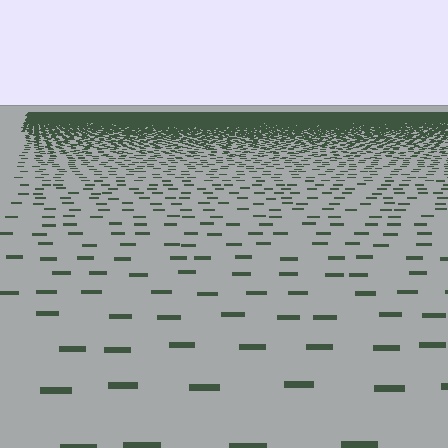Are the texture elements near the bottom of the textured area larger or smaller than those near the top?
Larger. Near the bottom, elements are closer to the viewer and appear at a bigger on-screen size.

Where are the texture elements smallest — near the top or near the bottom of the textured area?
Near the top.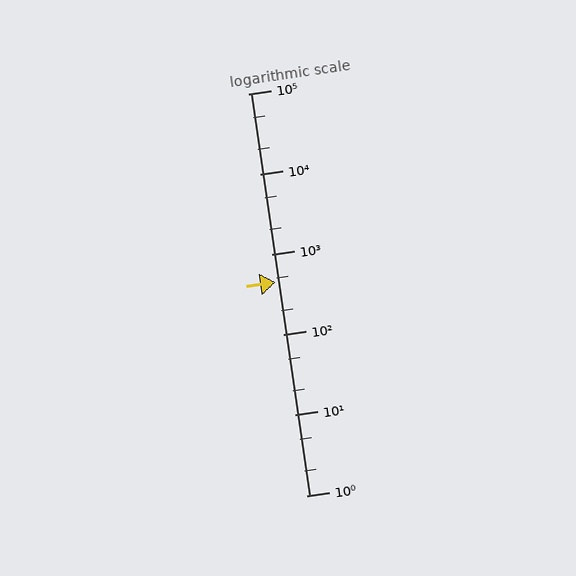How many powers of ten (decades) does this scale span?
The scale spans 5 decades, from 1 to 100000.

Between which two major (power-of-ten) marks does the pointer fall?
The pointer is between 100 and 1000.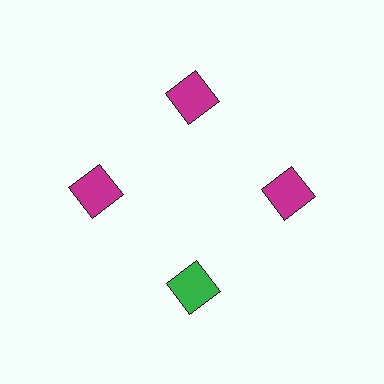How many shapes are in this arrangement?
There are 4 shapes arranged in a ring pattern.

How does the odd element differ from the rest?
It has a different color: green instead of magenta.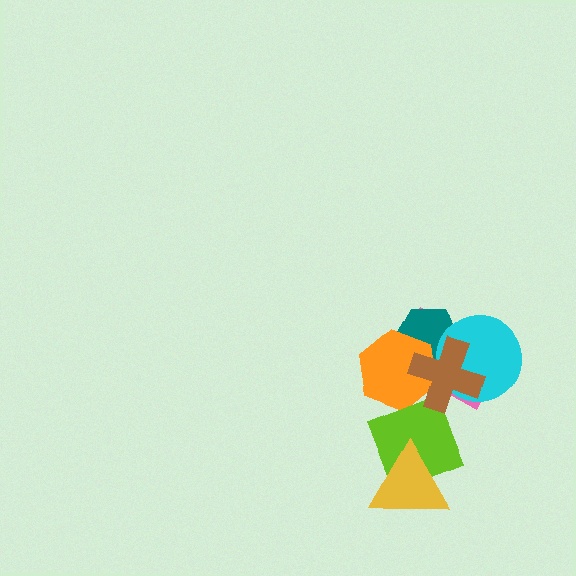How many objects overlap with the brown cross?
4 objects overlap with the brown cross.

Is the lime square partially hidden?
Yes, it is partially covered by another shape.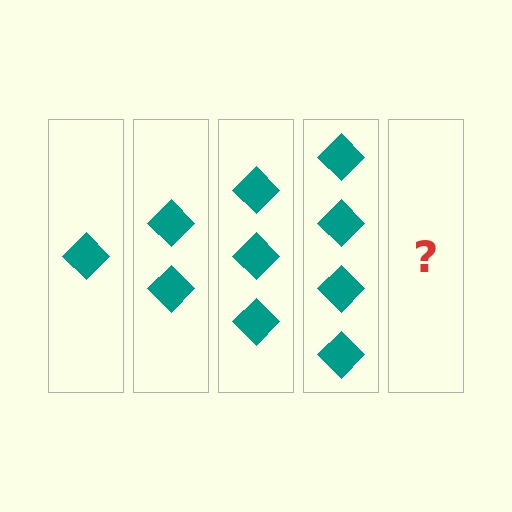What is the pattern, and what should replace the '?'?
The pattern is that each step adds one more diamond. The '?' should be 5 diamonds.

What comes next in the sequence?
The next element should be 5 diamonds.